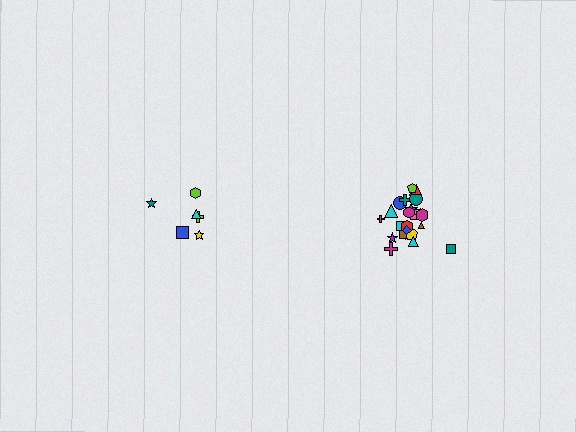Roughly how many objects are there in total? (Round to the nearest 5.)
Roughly 30 objects in total.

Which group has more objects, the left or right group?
The right group.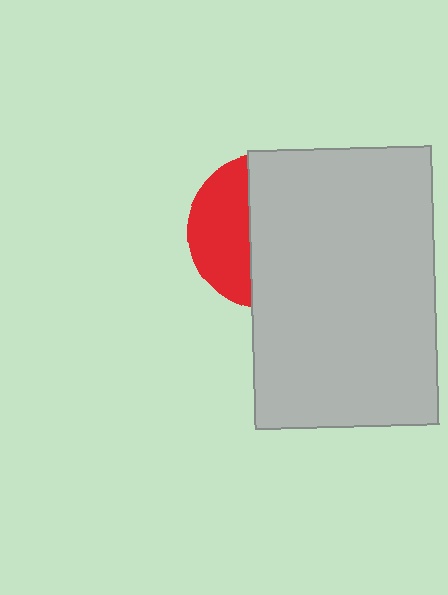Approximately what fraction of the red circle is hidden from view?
Roughly 63% of the red circle is hidden behind the light gray rectangle.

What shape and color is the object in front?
The object in front is a light gray rectangle.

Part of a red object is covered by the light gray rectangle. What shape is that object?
It is a circle.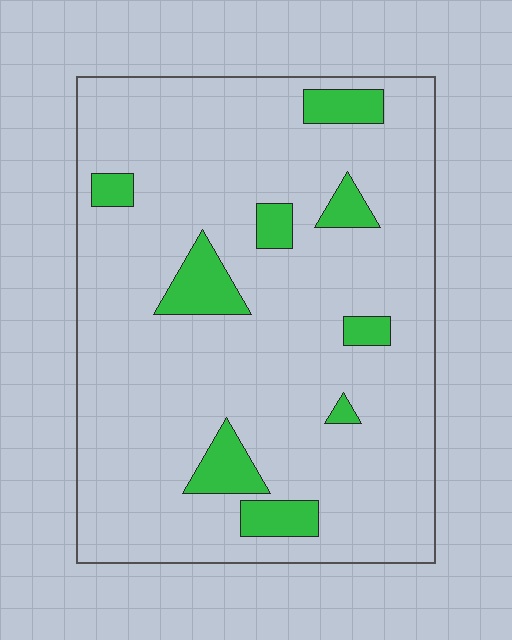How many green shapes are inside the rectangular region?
9.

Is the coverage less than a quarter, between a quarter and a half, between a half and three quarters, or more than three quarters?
Less than a quarter.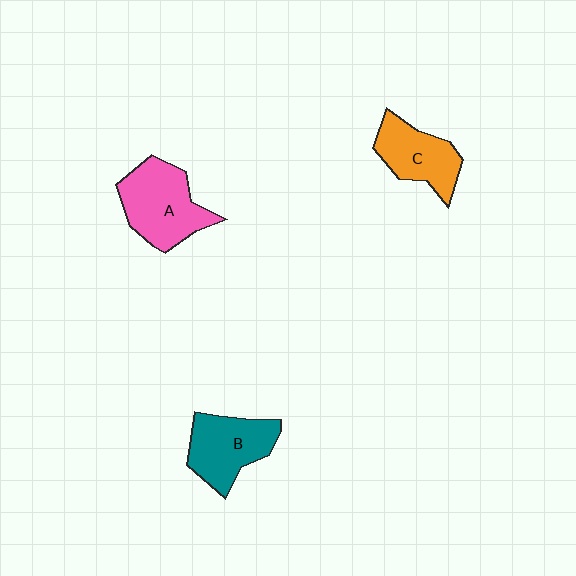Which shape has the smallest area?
Shape C (orange).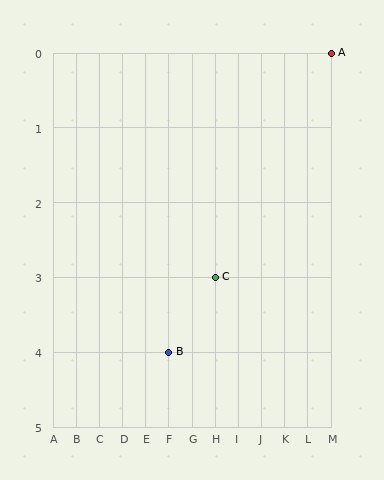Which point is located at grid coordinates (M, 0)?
Point A is at (M, 0).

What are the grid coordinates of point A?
Point A is at grid coordinates (M, 0).